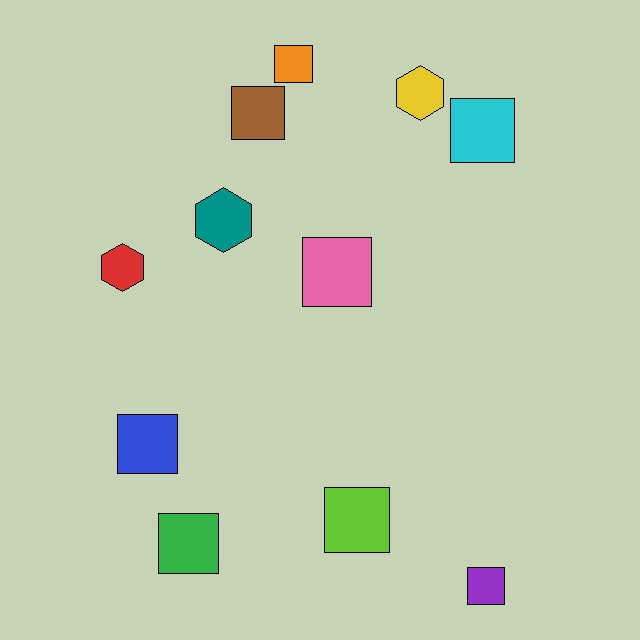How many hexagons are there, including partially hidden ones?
There are 3 hexagons.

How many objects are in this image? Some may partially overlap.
There are 11 objects.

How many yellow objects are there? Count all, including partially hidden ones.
There is 1 yellow object.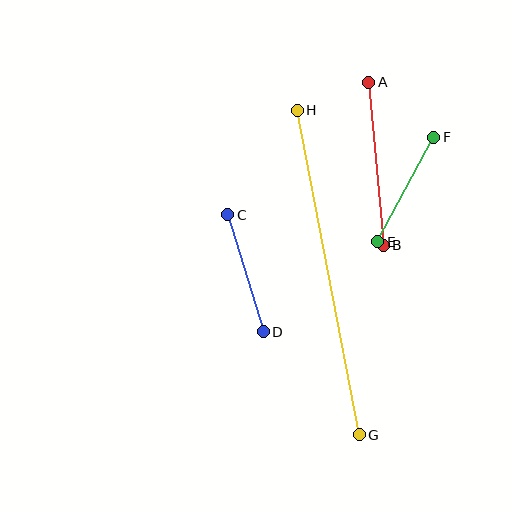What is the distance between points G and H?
The distance is approximately 331 pixels.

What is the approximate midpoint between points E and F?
The midpoint is at approximately (406, 189) pixels.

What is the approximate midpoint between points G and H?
The midpoint is at approximately (328, 273) pixels.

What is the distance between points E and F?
The distance is approximately 119 pixels.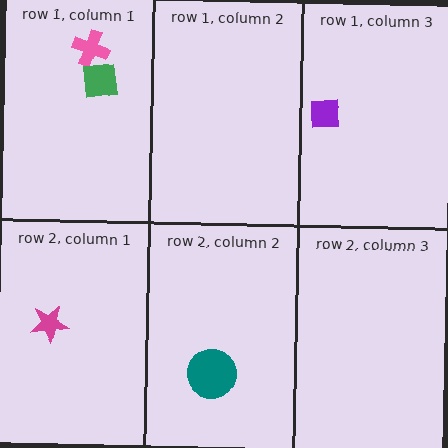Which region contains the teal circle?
The row 2, column 2 region.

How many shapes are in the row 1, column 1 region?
2.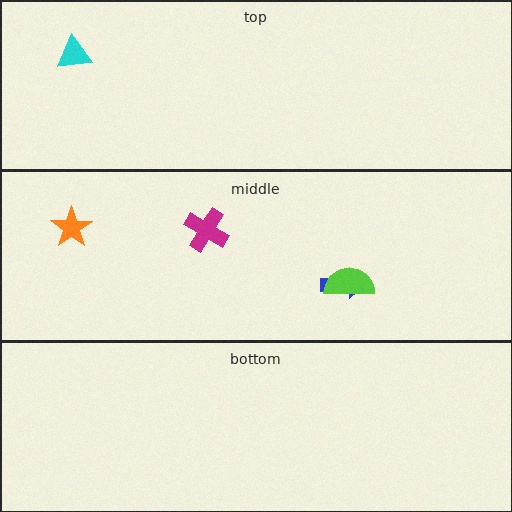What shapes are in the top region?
The cyan triangle.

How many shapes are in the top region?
1.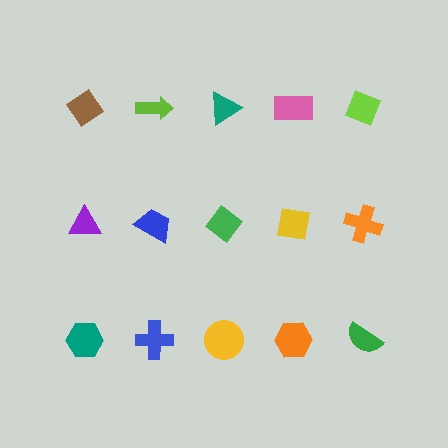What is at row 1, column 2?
A lime arrow.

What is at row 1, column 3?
A teal triangle.